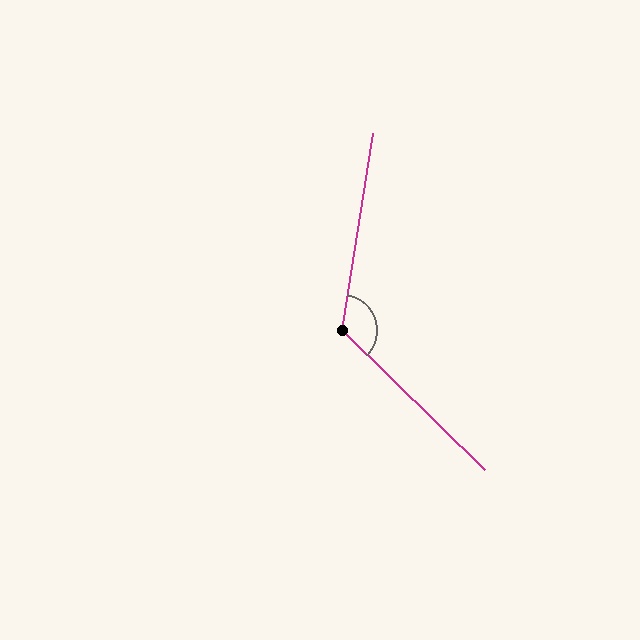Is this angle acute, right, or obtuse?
It is obtuse.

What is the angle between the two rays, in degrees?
Approximately 125 degrees.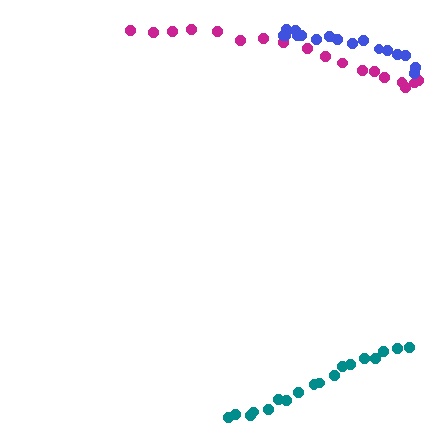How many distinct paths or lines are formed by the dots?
There are 3 distinct paths.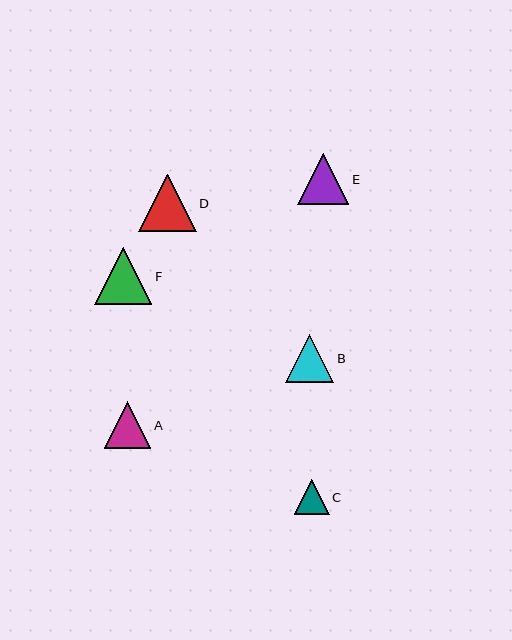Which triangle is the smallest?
Triangle C is the smallest with a size of approximately 35 pixels.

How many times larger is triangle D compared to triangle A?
Triangle D is approximately 1.2 times the size of triangle A.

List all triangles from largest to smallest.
From largest to smallest: D, F, E, B, A, C.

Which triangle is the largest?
Triangle D is the largest with a size of approximately 57 pixels.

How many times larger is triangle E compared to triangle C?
Triangle E is approximately 1.5 times the size of triangle C.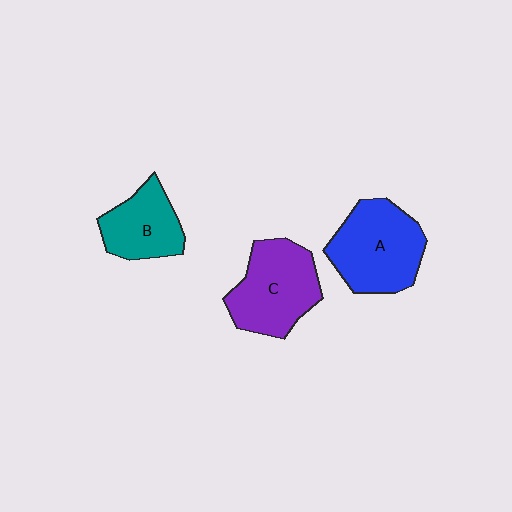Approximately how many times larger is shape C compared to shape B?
Approximately 1.4 times.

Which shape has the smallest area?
Shape B (teal).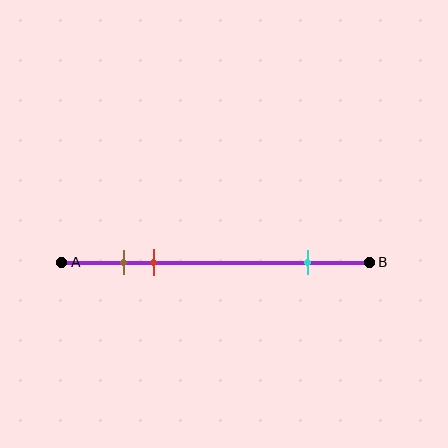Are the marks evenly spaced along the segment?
No, the marks are not evenly spaced.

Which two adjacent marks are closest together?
The brown and red marks are the closest adjacent pair.